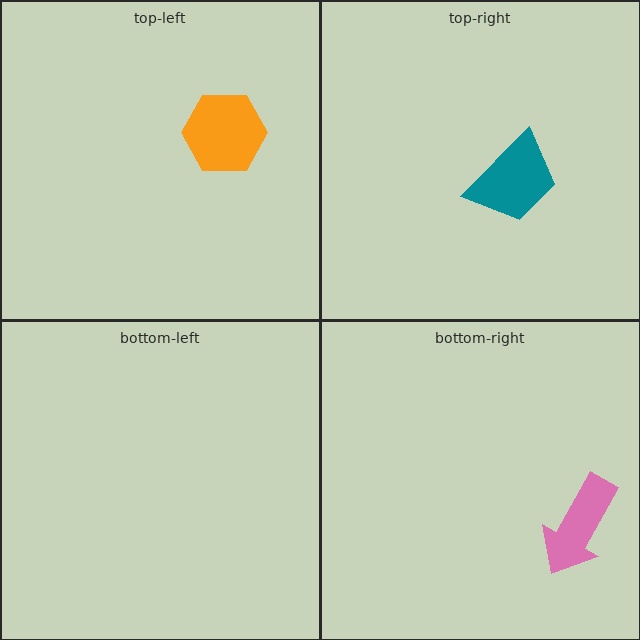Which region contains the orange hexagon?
The top-left region.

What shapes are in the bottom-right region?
The pink arrow.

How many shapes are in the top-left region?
1.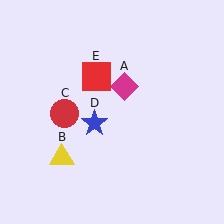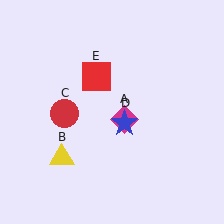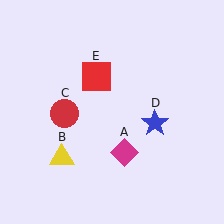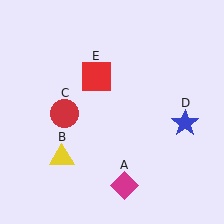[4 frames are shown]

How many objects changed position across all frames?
2 objects changed position: magenta diamond (object A), blue star (object D).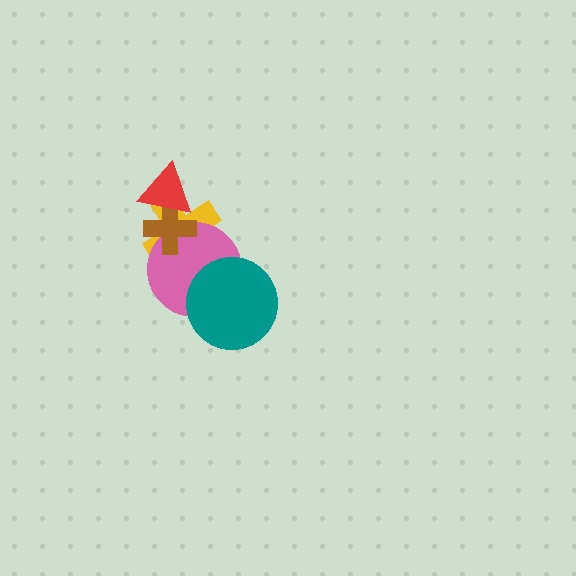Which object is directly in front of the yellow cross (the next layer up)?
The pink circle is directly in front of the yellow cross.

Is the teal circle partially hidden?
No, no other shape covers it.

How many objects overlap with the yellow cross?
3 objects overlap with the yellow cross.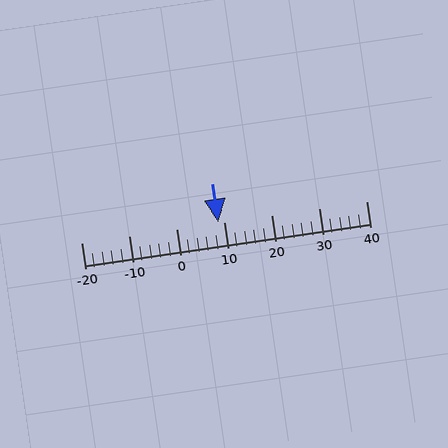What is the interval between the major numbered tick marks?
The major tick marks are spaced 10 units apart.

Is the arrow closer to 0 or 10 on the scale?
The arrow is closer to 10.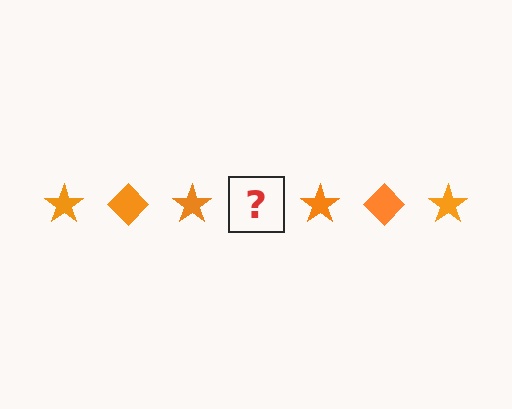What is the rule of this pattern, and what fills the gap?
The rule is that the pattern cycles through star, diamond shapes in orange. The gap should be filled with an orange diamond.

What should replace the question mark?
The question mark should be replaced with an orange diamond.